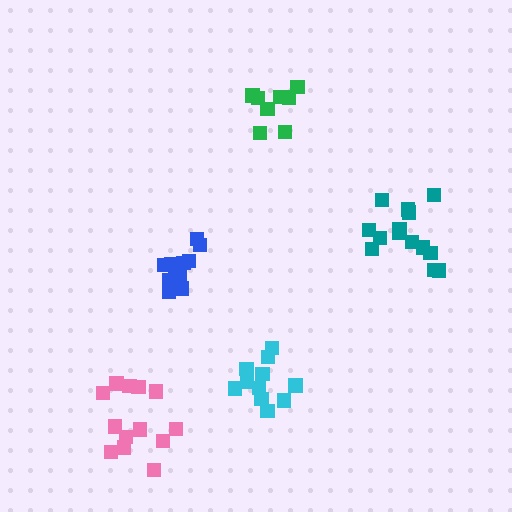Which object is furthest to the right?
The teal cluster is rightmost.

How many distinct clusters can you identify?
There are 5 distinct clusters.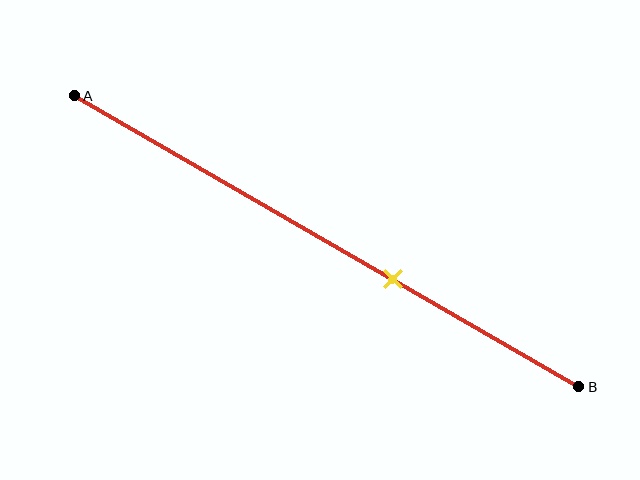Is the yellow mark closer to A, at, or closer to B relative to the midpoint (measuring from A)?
The yellow mark is closer to point B than the midpoint of segment AB.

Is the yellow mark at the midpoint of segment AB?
No, the mark is at about 65% from A, not at the 50% midpoint.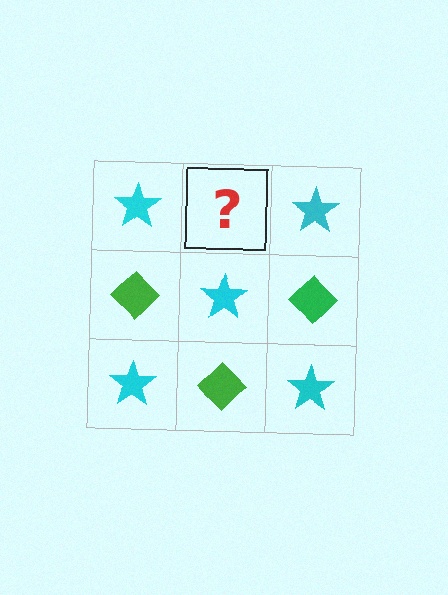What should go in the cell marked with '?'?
The missing cell should contain a green diamond.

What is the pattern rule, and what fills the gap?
The rule is that it alternates cyan star and green diamond in a checkerboard pattern. The gap should be filled with a green diamond.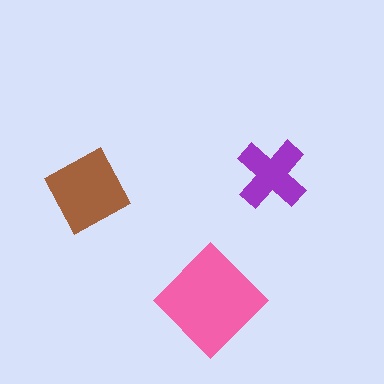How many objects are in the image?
There are 3 objects in the image.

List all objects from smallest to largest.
The purple cross, the brown square, the pink diamond.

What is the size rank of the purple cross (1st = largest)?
3rd.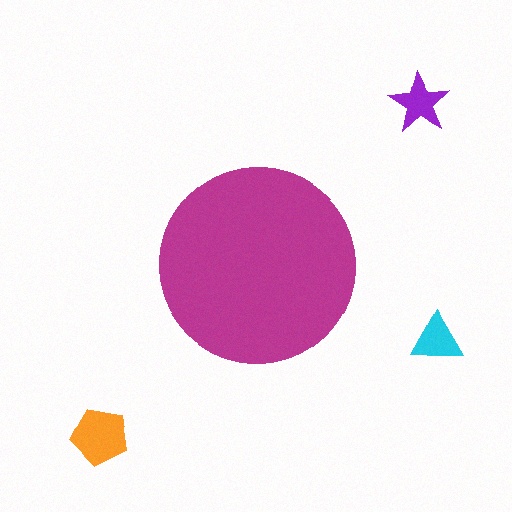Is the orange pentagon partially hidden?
No, the orange pentagon is fully visible.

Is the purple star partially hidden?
No, the purple star is fully visible.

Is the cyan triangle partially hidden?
No, the cyan triangle is fully visible.